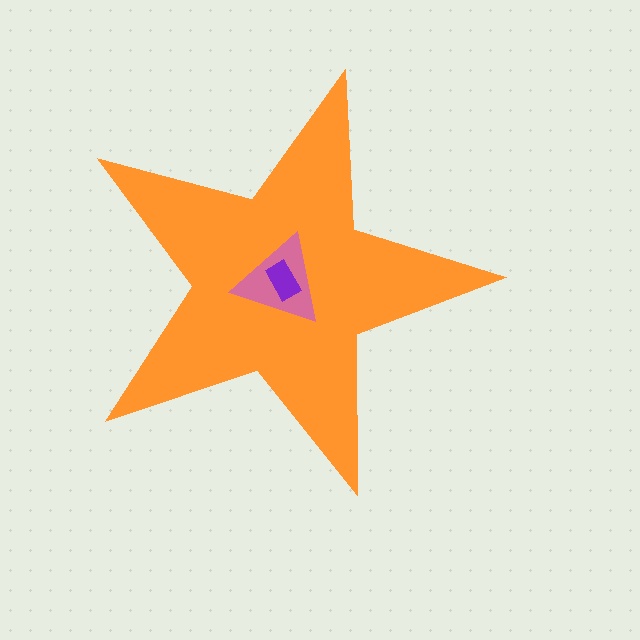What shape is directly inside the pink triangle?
The purple rectangle.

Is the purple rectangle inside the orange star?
Yes.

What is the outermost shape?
The orange star.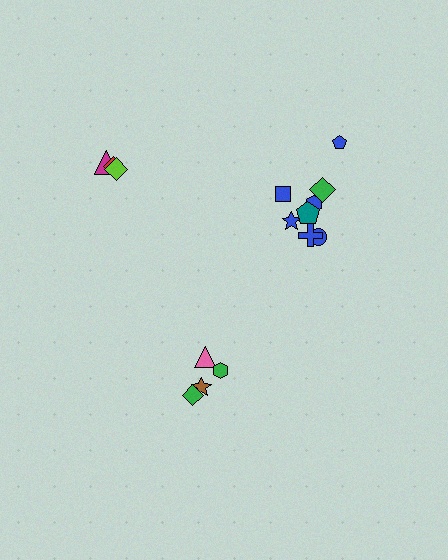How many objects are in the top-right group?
There are 8 objects.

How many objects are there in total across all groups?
There are 15 objects.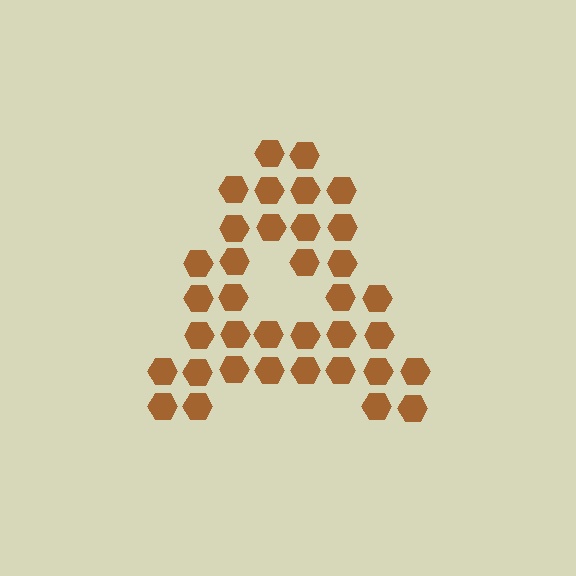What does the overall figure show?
The overall figure shows the letter A.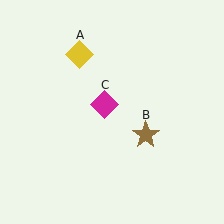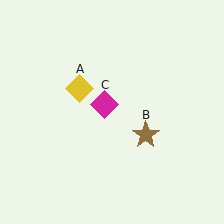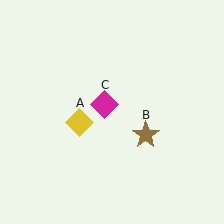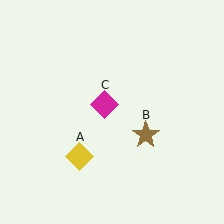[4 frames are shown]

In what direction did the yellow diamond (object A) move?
The yellow diamond (object A) moved down.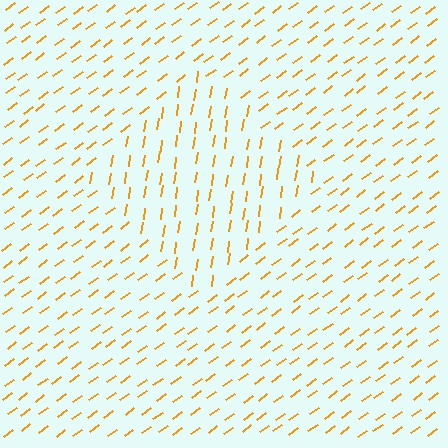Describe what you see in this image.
The image is filled with small orange line segments. A diamond region in the image has lines oriented differently from the surrounding lines, creating a visible texture boundary.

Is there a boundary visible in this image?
Yes, there is a texture boundary formed by a change in line orientation.